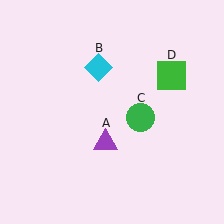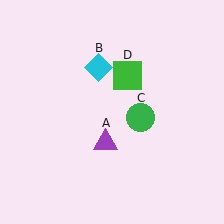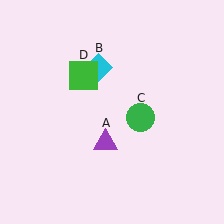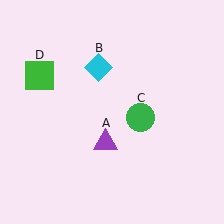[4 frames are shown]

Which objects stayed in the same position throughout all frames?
Purple triangle (object A) and cyan diamond (object B) and green circle (object C) remained stationary.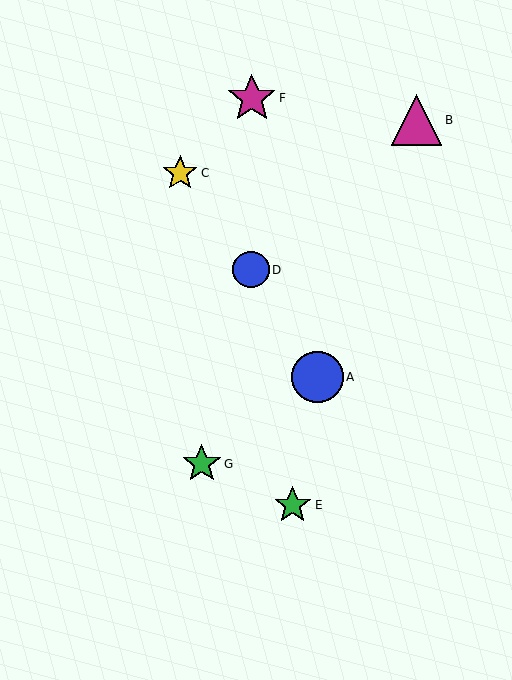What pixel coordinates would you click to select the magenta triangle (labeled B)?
Click at (416, 120) to select the magenta triangle B.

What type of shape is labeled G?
Shape G is a green star.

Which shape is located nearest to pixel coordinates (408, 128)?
The magenta triangle (labeled B) at (416, 120) is nearest to that location.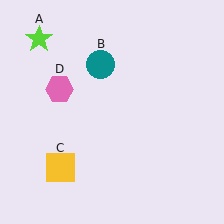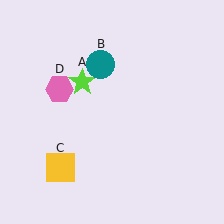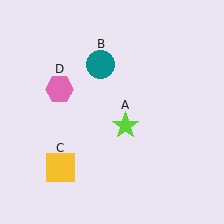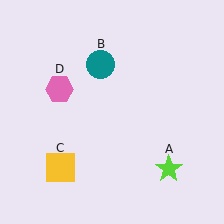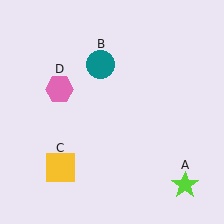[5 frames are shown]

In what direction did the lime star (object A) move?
The lime star (object A) moved down and to the right.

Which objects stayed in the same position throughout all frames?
Teal circle (object B) and yellow square (object C) and pink hexagon (object D) remained stationary.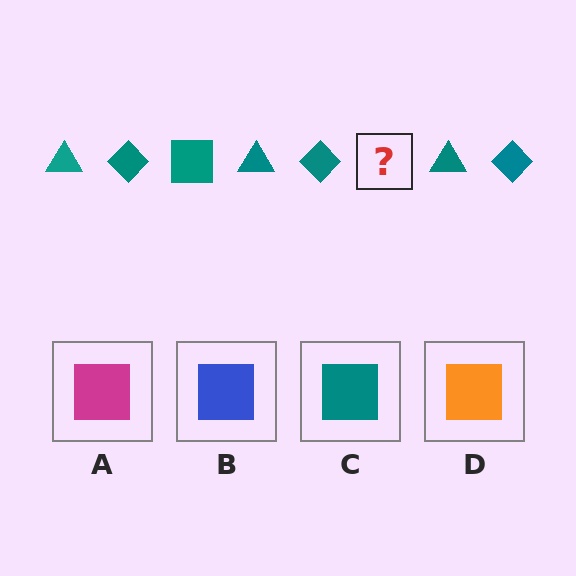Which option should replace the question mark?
Option C.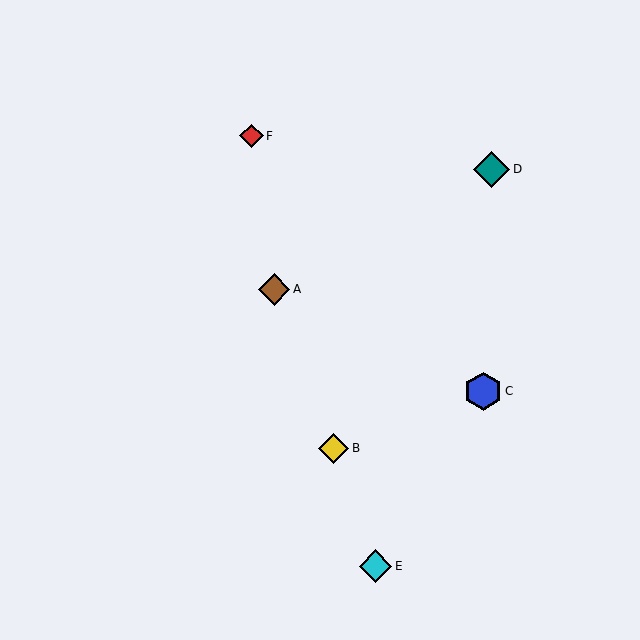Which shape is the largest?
The blue hexagon (labeled C) is the largest.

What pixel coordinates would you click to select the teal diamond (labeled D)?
Click at (491, 169) to select the teal diamond D.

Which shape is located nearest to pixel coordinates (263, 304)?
The brown diamond (labeled A) at (274, 289) is nearest to that location.